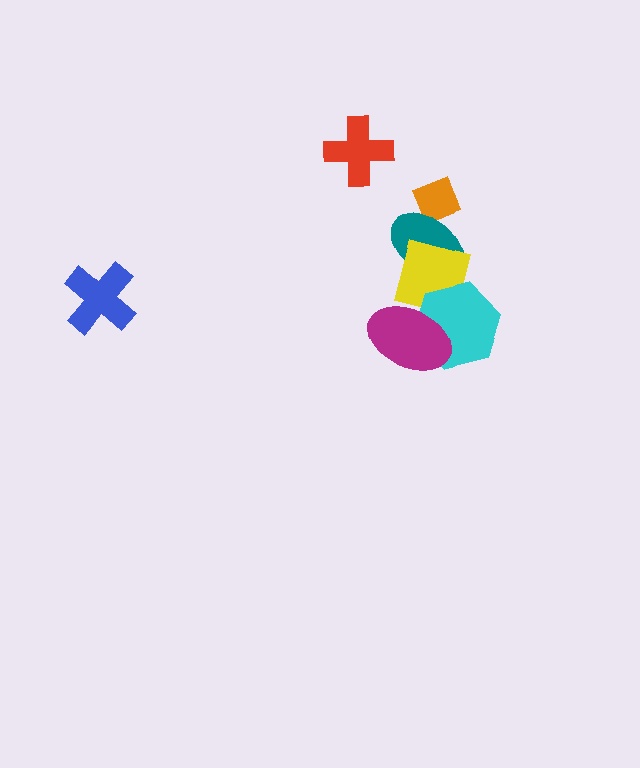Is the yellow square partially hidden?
Yes, it is partially covered by another shape.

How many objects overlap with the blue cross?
0 objects overlap with the blue cross.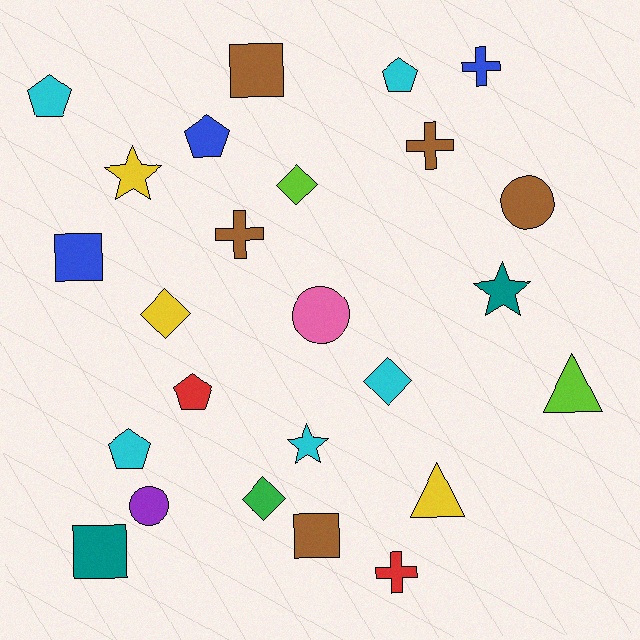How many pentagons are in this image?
There are 5 pentagons.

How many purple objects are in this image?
There is 1 purple object.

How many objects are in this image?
There are 25 objects.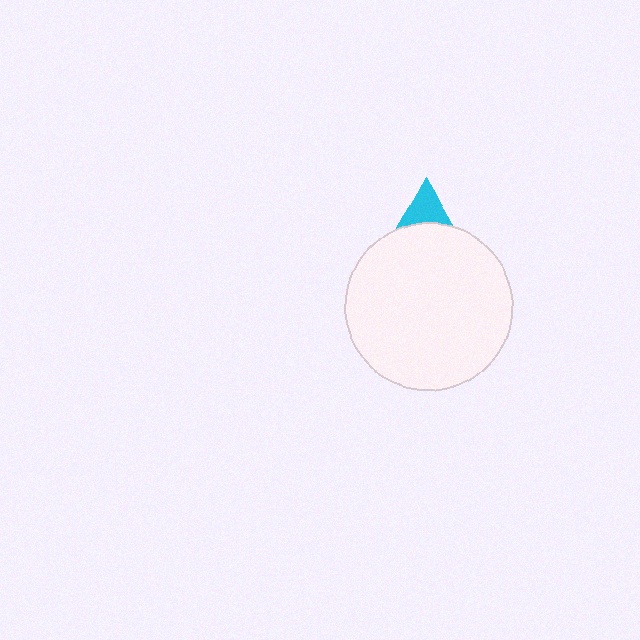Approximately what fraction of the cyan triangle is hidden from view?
Roughly 63% of the cyan triangle is hidden behind the white circle.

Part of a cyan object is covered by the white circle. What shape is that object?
It is a triangle.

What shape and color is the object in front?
The object in front is a white circle.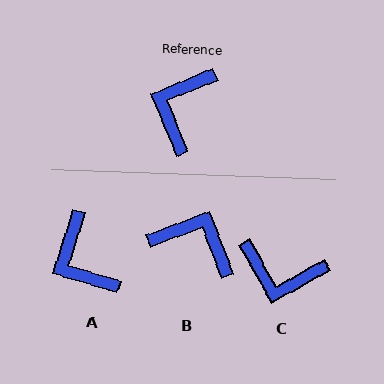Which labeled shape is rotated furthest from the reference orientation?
C, about 97 degrees away.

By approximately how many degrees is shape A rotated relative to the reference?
Approximately 50 degrees counter-clockwise.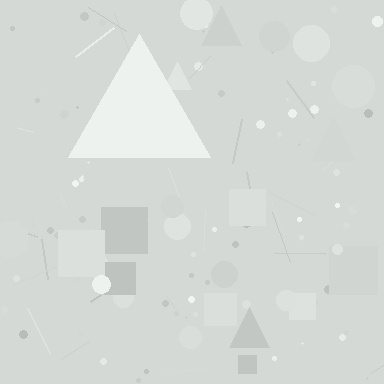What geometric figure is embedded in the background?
A triangle is embedded in the background.